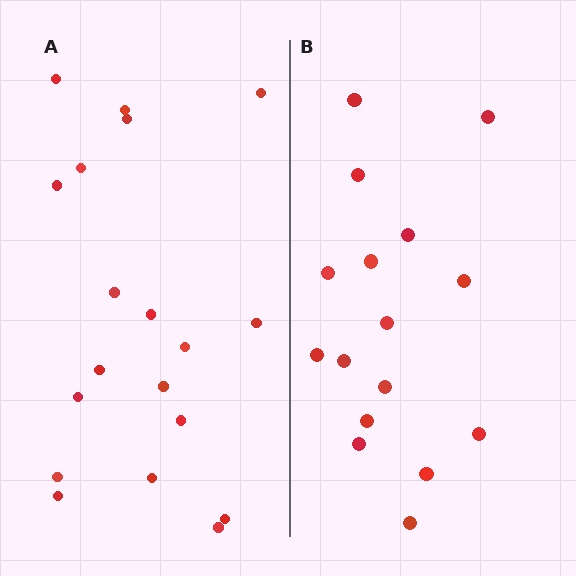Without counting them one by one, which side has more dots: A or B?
Region A (the left region) has more dots.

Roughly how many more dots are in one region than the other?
Region A has just a few more — roughly 2 or 3 more dots than region B.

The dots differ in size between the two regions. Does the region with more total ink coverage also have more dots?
No. Region B has more total ink coverage because its dots are larger, but region A actually contains more individual dots. Total area can be misleading — the number of items is what matters here.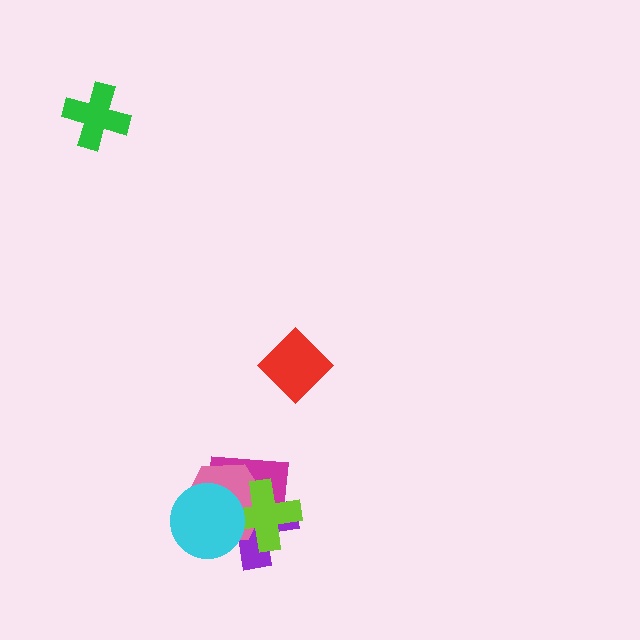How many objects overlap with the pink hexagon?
4 objects overlap with the pink hexagon.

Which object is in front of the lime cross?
The cyan circle is in front of the lime cross.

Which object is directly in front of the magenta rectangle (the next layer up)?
The pink hexagon is directly in front of the magenta rectangle.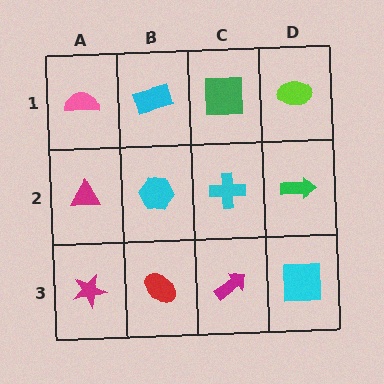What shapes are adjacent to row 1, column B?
A cyan hexagon (row 2, column B), a pink semicircle (row 1, column A), a green square (row 1, column C).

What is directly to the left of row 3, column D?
A magenta arrow.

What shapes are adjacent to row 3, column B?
A cyan hexagon (row 2, column B), a magenta star (row 3, column A), a magenta arrow (row 3, column C).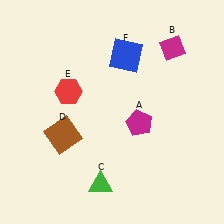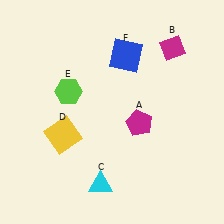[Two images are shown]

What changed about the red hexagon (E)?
In Image 1, E is red. In Image 2, it changed to lime.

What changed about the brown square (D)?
In Image 1, D is brown. In Image 2, it changed to yellow.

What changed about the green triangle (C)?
In Image 1, C is green. In Image 2, it changed to cyan.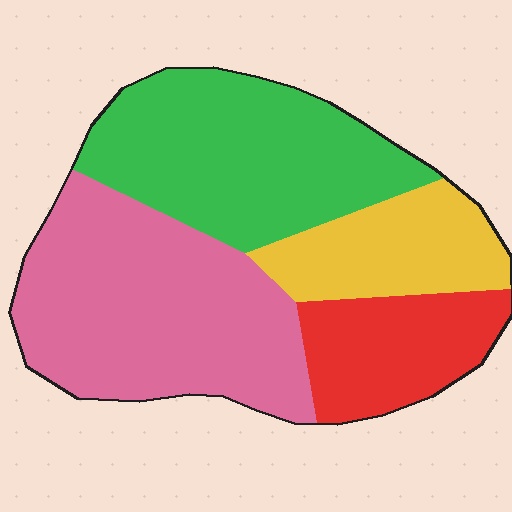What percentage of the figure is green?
Green takes up between a sixth and a third of the figure.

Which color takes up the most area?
Pink, at roughly 35%.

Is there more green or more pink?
Pink.